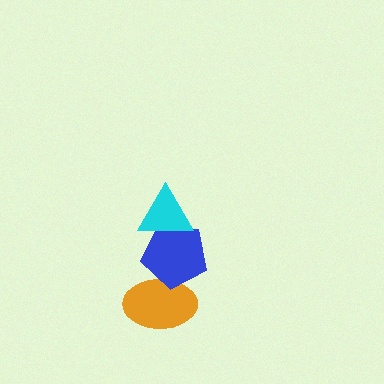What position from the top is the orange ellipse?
The orange ellipse is 3rd from the top.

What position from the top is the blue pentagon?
The blue pentagon is 2nd from the top.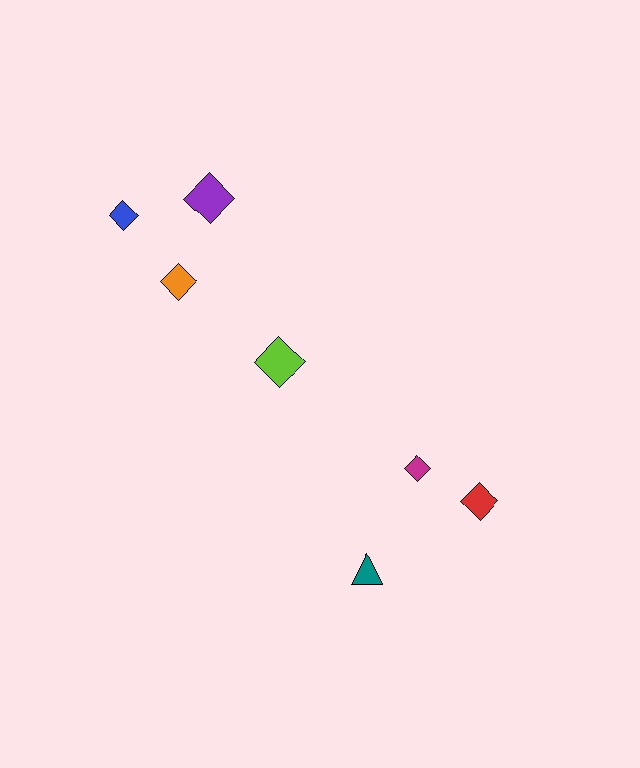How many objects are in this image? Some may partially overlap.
There are 7 objects.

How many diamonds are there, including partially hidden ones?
There are 6 diamonds.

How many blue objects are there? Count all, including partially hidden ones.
There is 1 blue object.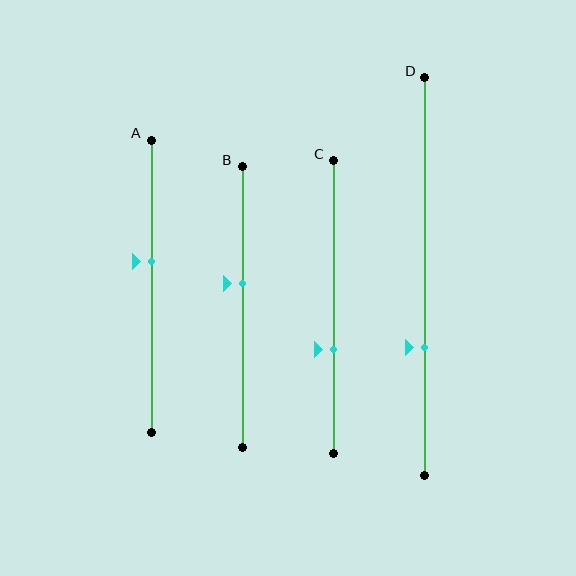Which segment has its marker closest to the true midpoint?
Segment B has its marker closest to the true midpoint.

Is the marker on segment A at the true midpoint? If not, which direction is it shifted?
No, the marker on segment A is shifted upward by about 9% of the segment length.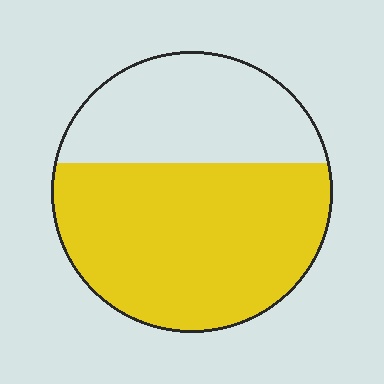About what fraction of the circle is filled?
About five eighths (5/8).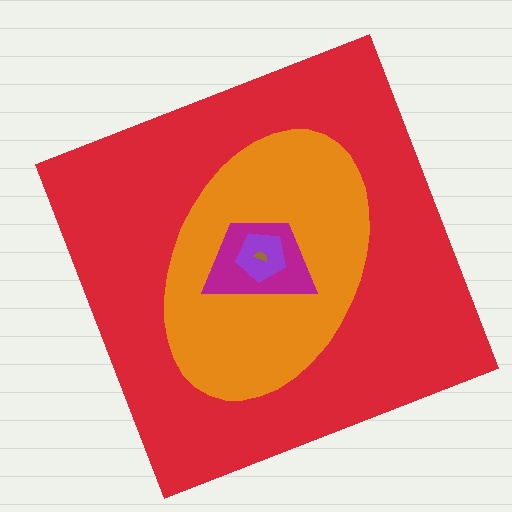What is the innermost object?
The brown semicircle.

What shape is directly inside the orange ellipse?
The magenta trapezoid.